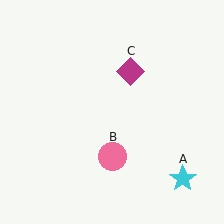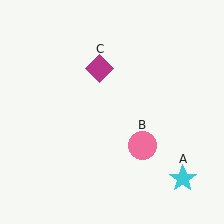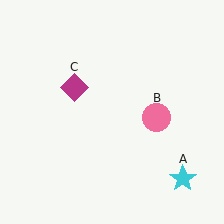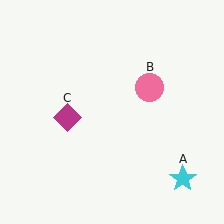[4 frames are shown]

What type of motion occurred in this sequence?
The pink circle (object B), magenta diamond (object C) rotated counterclockwise around the center of the scene.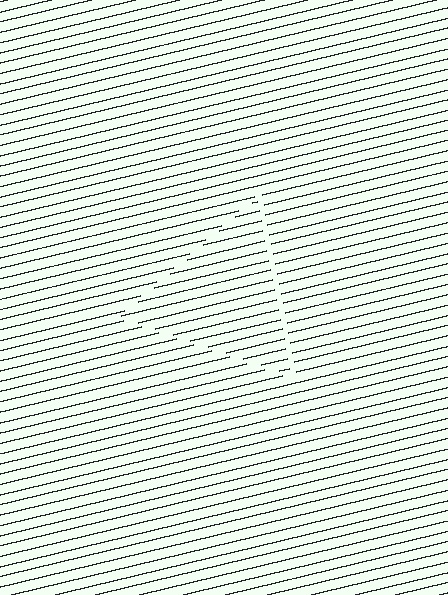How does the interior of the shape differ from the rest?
The interior of the shape contains the same grating, shifted by half a period — the contour is defined by the phase discontinuity where line-ends from the inner and outer gratings abut.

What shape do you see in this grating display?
An illusory triangle. The interior of the shape contains the same grating, shifted by half a period — the contour is defined by the phase discontinuity where line-ends from the inner and outer gratings abut.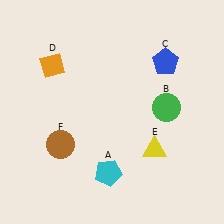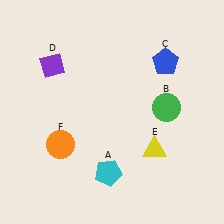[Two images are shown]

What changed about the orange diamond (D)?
In Image 1, D is orange. In Image 2, it changed to purple.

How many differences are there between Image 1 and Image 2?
There are 2 differences between the two images.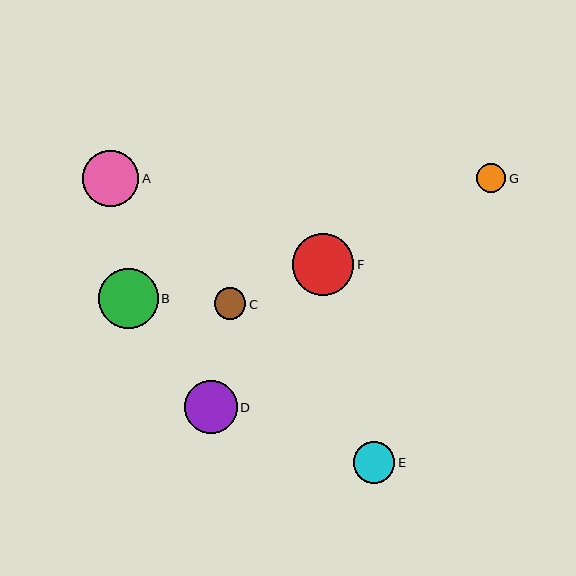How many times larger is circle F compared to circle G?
Circle F is approximately 2.1 times the size of circle G.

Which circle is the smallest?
Circle G is the smallest with a size of approximately 30 pixels.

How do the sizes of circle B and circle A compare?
Circle B and circle A are approximately the same size.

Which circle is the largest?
Circle F is the largest with a size of approximately 62 pixels.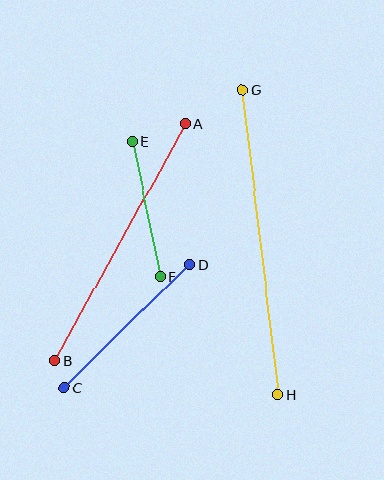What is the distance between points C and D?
The distance is approximately 175 pixels.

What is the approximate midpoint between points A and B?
The midpoint is at approximately (120, 242) pixels.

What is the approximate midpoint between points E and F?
The midpoint is at approximately (146, 209) pixels.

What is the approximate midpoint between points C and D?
The midpoint is at approximately (127, 326) pixels.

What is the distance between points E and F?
The distance is approximately 137 pixels.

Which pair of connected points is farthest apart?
Points G and H are farthest apart.